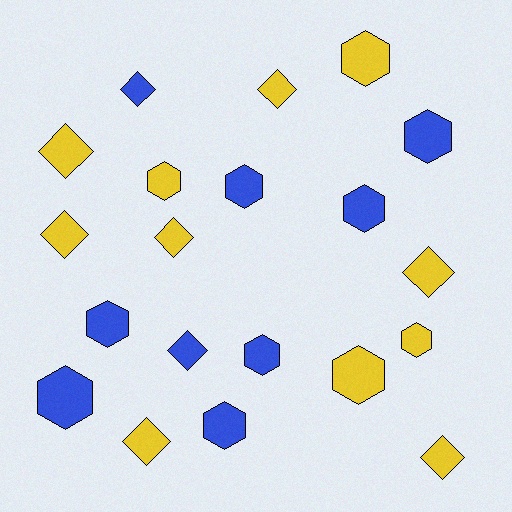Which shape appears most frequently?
Hexagon, with 11 objects.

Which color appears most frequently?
Yellow, with 11 objects.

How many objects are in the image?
There are 20 objects.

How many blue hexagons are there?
There are 7 blue hexagons.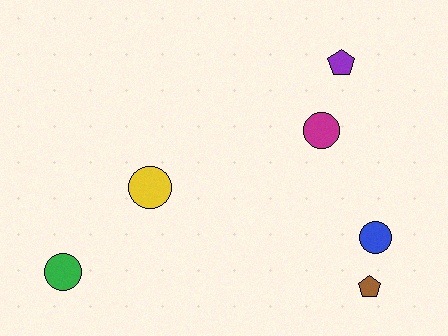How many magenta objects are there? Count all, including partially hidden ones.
There is 1 magenta object.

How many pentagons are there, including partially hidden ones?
There are 2 pentagons.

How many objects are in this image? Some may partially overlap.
There are 6 objects.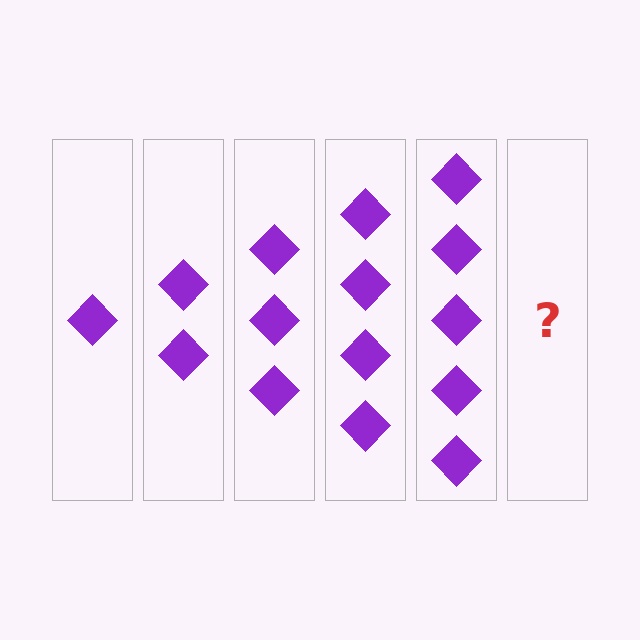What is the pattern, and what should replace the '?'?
The pattern is that each step adds one more diamond. The '?' should be 6 diamonds.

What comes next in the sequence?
The next element should be 6 diamonds.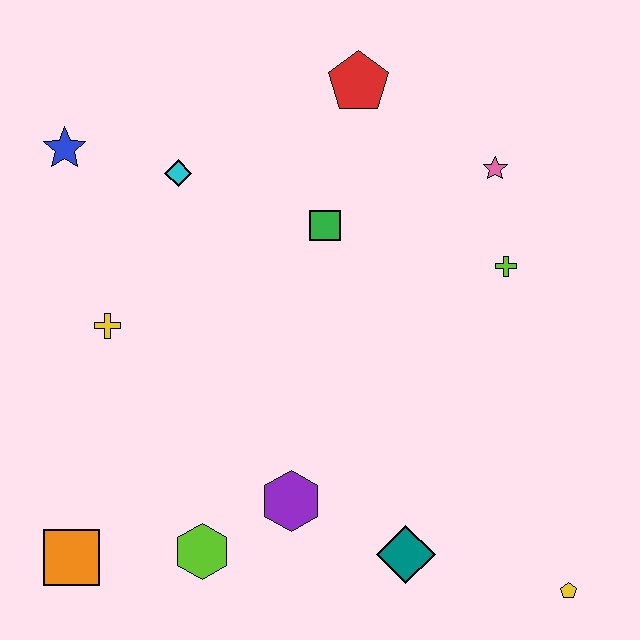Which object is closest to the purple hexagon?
The lime hexagon is closest to the purple hexagon.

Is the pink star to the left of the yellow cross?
No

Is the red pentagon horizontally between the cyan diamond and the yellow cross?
No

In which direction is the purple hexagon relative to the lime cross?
The purple hexagon is below the lime cross.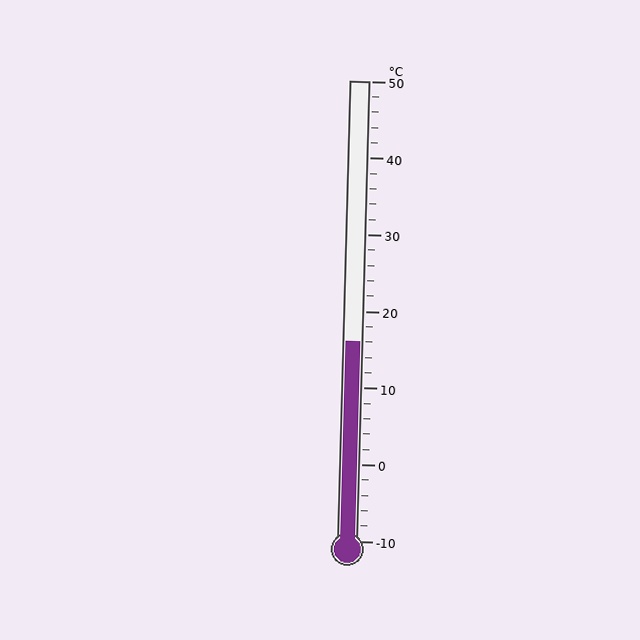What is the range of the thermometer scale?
The thermometer scale ranges from -10°C to 50°C.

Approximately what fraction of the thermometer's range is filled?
The thermometer is filled to approximately 45% of its range.